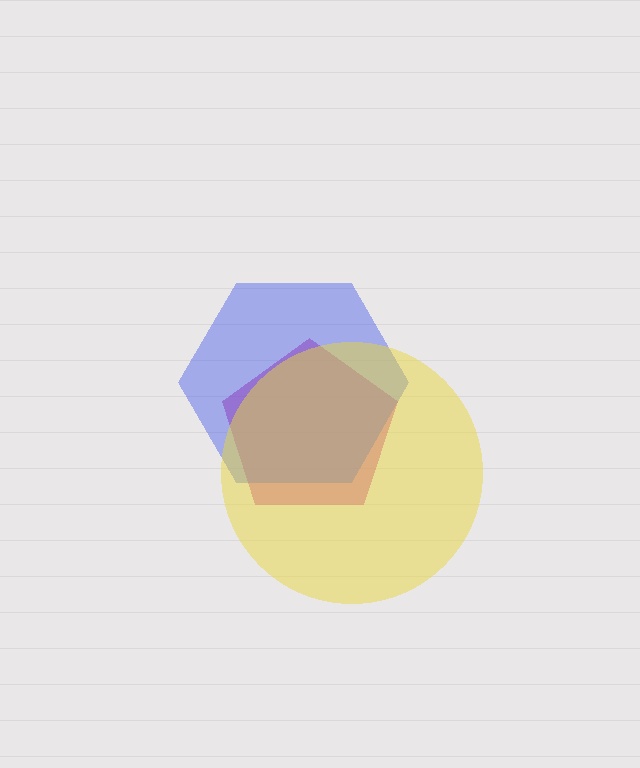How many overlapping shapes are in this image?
There are 3 overlapping shapes in the image.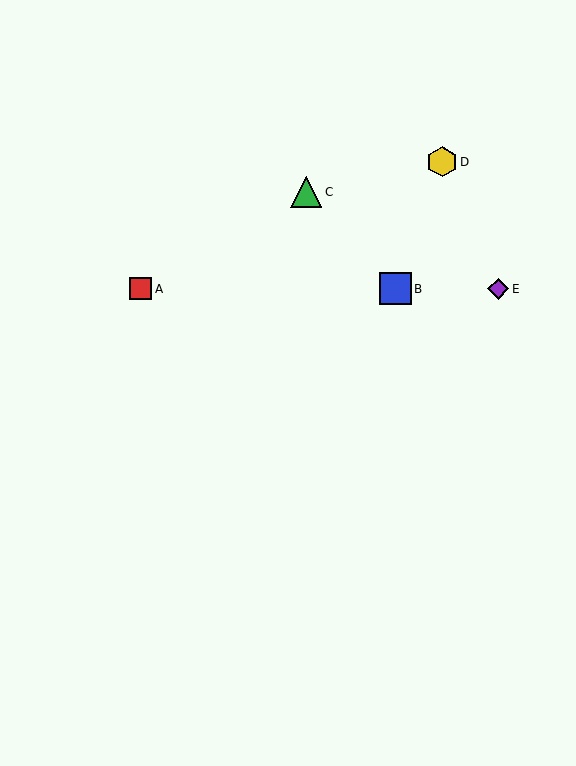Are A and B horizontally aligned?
Yes, both are at y≈289.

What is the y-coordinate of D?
Object D is at y≈162.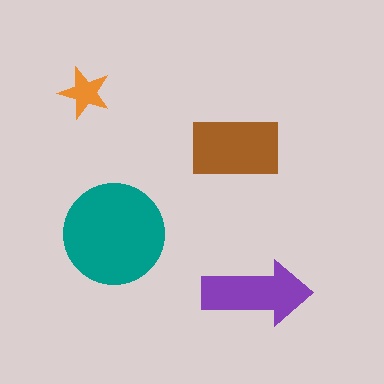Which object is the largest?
The teal circle.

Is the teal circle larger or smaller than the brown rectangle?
Larger.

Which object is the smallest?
The orange star.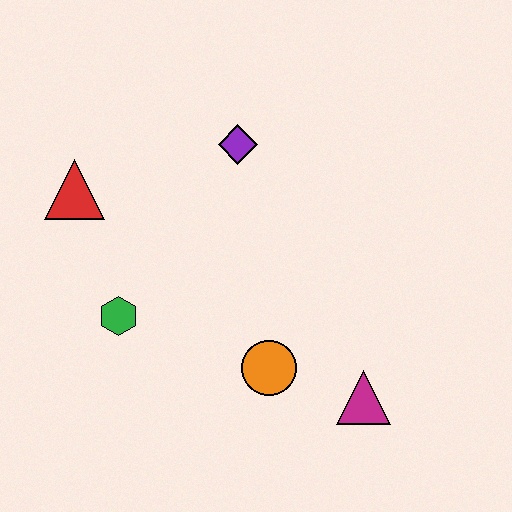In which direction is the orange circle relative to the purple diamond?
The orange circle is below the purple diamond.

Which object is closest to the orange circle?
The magenta triangle is closest to the orange circle.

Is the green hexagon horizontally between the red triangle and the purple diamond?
Yes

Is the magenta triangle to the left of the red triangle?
No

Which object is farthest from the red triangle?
The magenta triangle is farthest from the red triangle.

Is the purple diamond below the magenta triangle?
No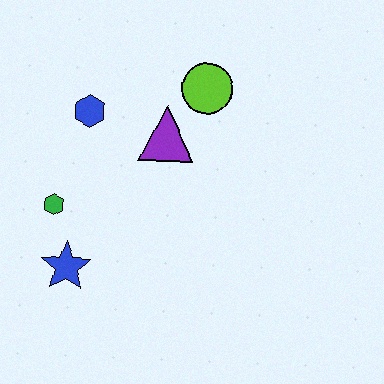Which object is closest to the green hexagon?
The blue star is closest to the green hexagon.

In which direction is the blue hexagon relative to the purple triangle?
The blue hexagon is to the left of the purple triangle.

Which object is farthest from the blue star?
The lime circle is farthest from the blue star.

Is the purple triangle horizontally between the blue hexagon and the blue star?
No